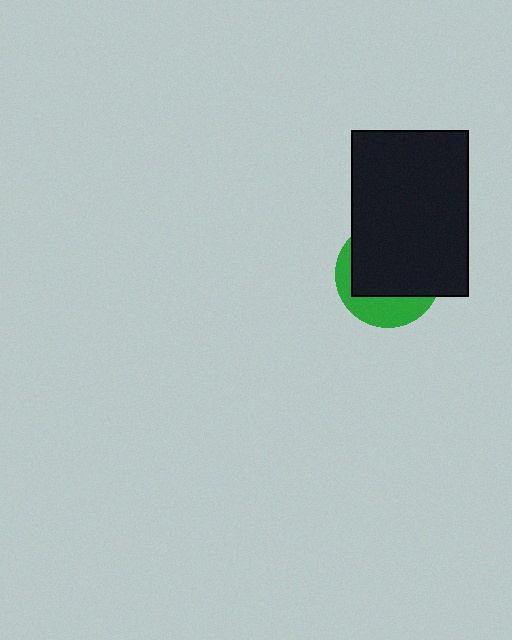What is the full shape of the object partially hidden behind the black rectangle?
The partially hidden object is a green circle.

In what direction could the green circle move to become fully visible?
The green circle could move toward the lower-left. That would shift it out from behind the black rectangle entirely.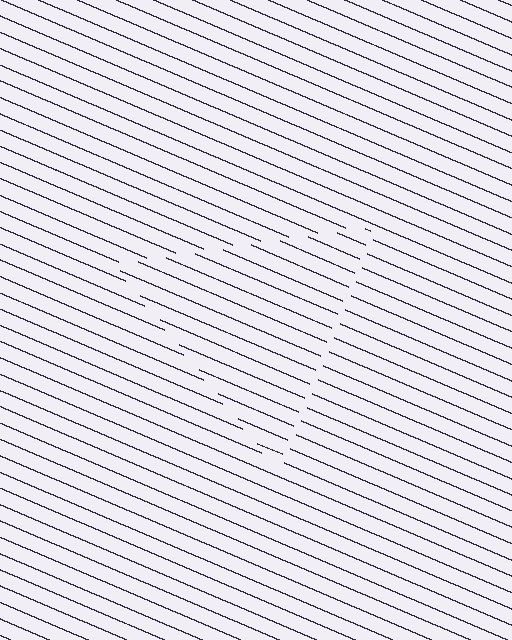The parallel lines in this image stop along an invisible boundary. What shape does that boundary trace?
An illusory triangle. The interior of the shape contains the same grating, shifted by half a period — the contour is defined by the phase discontinuity where line-ends from the inner and outer gratings abut.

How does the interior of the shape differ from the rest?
The interior of the shape contains the same grating, shifted by half a period — the contour is defined by the phase discontinuity where line-ends from the inner and outer gratings abut.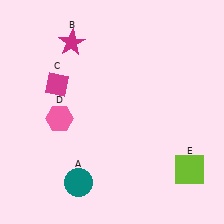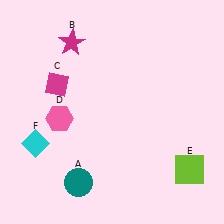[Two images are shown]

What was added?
A cyan diamond (F) was added in Image 2.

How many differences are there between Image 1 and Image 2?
There is 1 difference between the two images.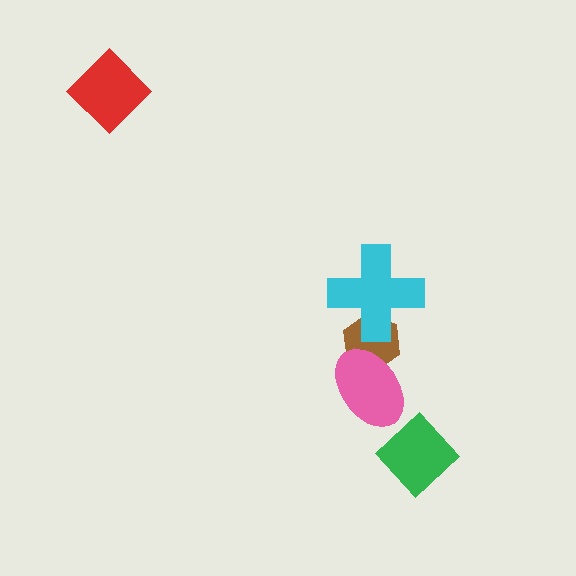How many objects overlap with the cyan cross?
1 object overlaps with the cyan cross.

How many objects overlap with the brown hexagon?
2 objects overlap with the brown hexagon.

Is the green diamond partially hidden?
No, no other shape covers it.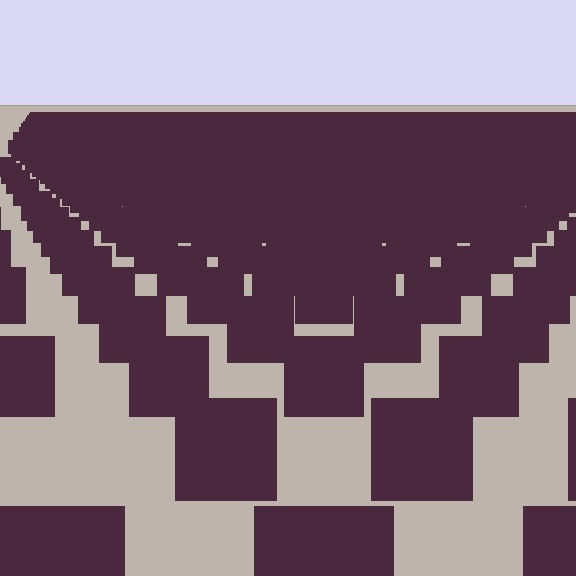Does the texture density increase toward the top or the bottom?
Density increases toward the top.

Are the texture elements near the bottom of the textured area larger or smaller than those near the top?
Larger. Near the bottom, elements are closer to the viewer and appear at a bigger on-screen size.